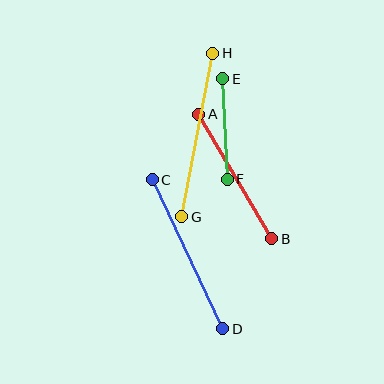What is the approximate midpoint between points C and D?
The midpoint is at approximately (187, 254) pixels.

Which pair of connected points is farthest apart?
Points G and H are farthest apart.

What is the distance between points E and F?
The distance is approximately 100 pixels.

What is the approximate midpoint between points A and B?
The midpoint is at approximately (235, 177) pixels.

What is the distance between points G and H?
The distance is approximately 166 pixels.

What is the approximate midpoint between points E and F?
The midpoint is at approximately (225, 129) pixels.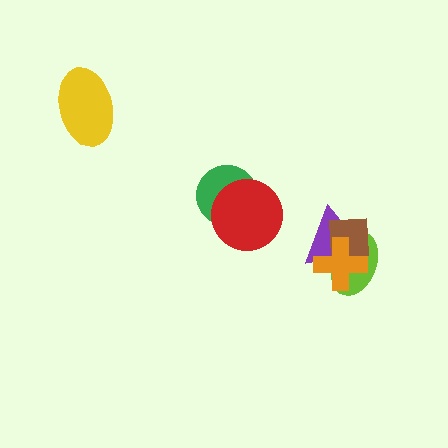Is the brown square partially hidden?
Yes, it is partially covered by another shape.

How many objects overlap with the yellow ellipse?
0 objects overlap with the yellow ellipse.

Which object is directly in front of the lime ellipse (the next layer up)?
The brown square is directly in front of the lime ellipse.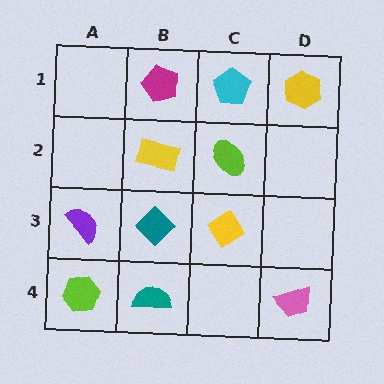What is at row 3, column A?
A purple semicircle.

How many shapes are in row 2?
2 shapes.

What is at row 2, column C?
A lime ellipse.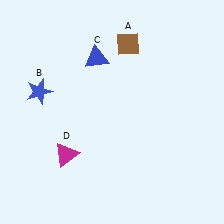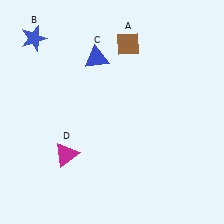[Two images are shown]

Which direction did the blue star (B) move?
The blue star (B) moved up.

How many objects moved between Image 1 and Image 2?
1 object moved between the two images.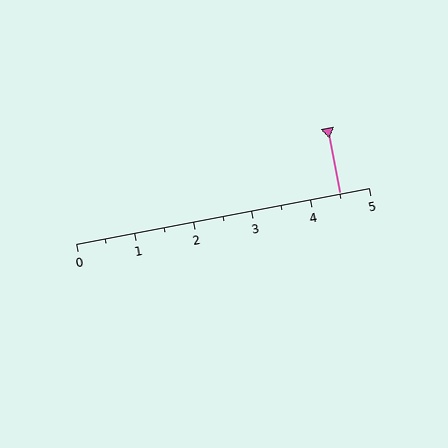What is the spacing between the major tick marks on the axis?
The major ticks are spaced 1 apart.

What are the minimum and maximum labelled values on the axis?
The axis runs from 0 to 5.